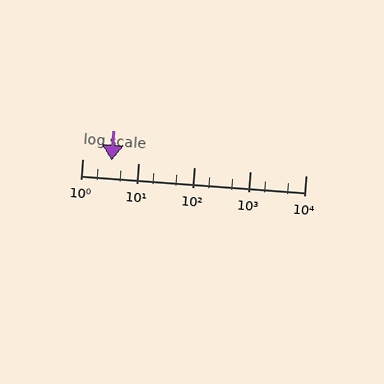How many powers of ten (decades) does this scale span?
The scale spans 4 decades, from 1 to 10000.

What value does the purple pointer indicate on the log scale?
The pointer indicates approximately 3.3.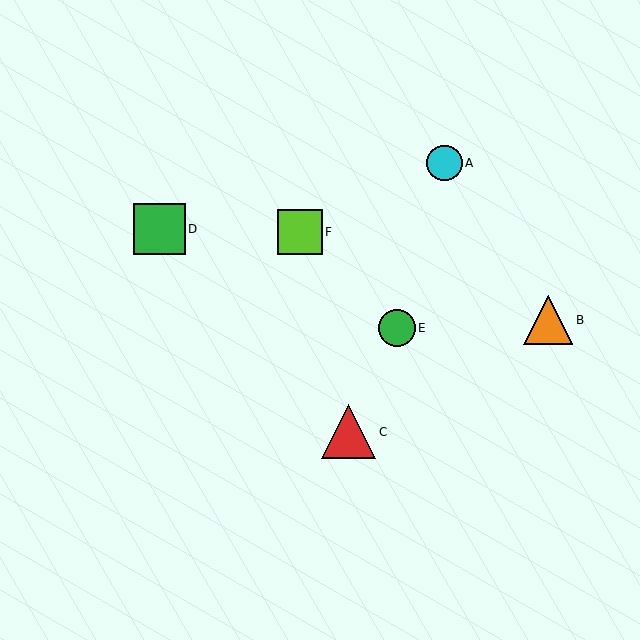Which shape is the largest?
The red triangle (labeled C) is the largest.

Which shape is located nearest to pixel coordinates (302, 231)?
The lime square (labeled F) at (300, 232) is nearest to that location.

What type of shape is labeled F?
Shape F is a lime square.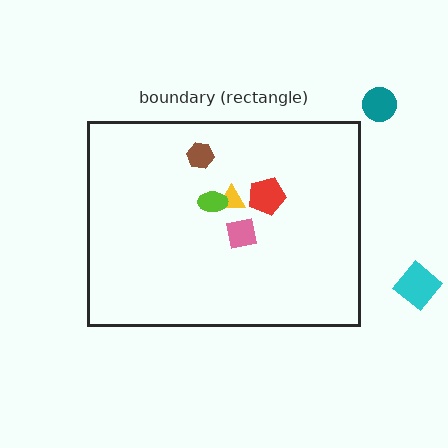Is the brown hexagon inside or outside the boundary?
Inside.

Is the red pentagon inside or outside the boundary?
Inside.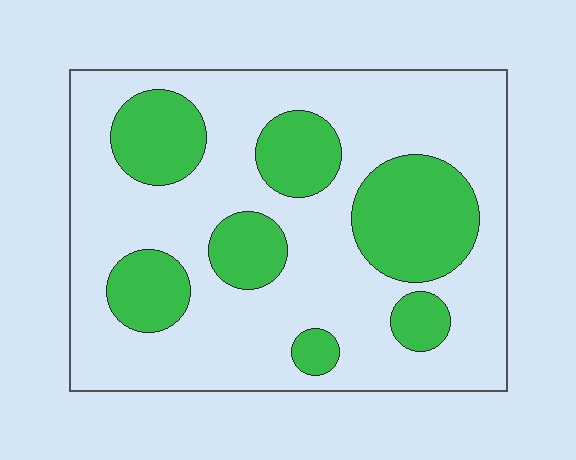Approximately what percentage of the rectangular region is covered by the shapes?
Approximately 30%.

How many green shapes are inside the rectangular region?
7.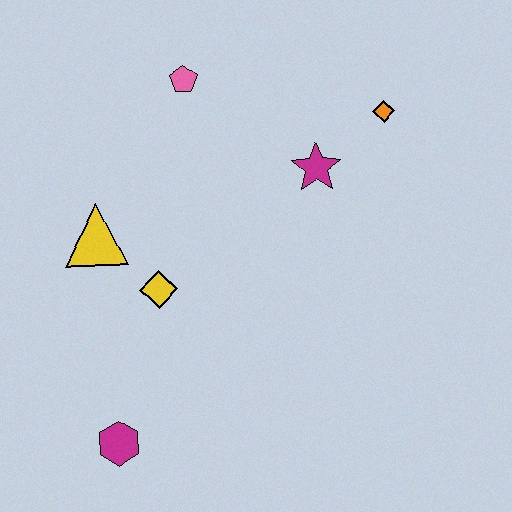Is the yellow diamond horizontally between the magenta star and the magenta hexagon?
Yes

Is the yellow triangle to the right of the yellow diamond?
No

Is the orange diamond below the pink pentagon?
Yes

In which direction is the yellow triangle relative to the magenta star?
The yellow triangle is to the left of the magenta star.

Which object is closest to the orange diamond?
The magenta star is closest to the orange diamond.